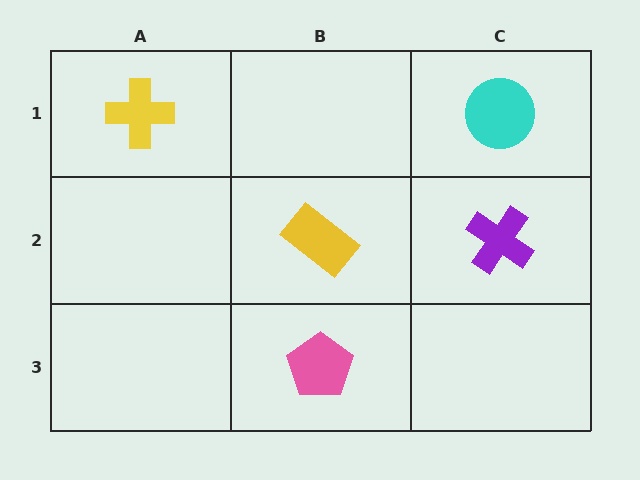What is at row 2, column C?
A purple cross.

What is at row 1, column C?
A cyan circle.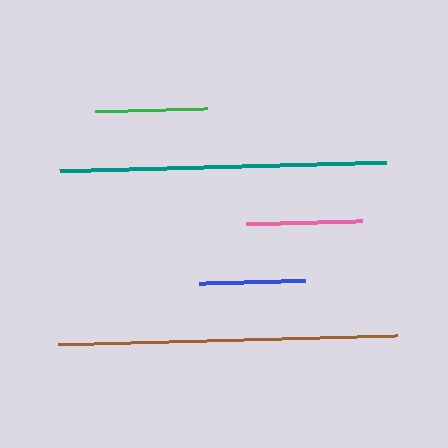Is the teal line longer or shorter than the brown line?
The brown line is longer than the teal line.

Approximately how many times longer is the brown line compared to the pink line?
The brown line is approximately 2.9 times the length of the pink line.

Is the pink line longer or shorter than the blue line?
The pink line is longer than the blue line.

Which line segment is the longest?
The brown line is the longest at approximately 339 pixels.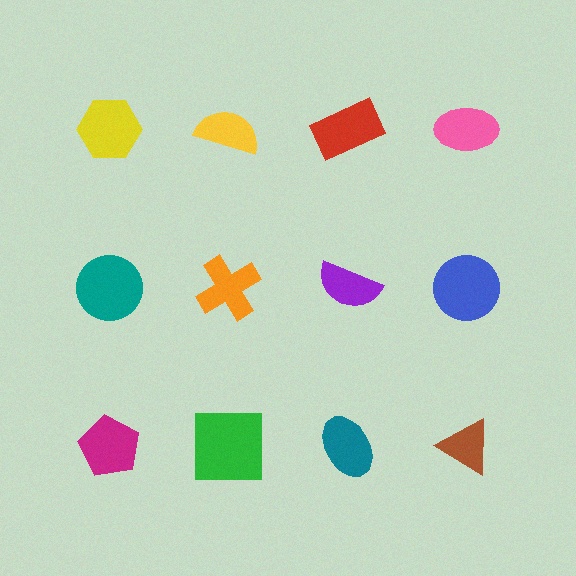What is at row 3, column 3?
A teal ellipse.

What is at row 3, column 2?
A green square.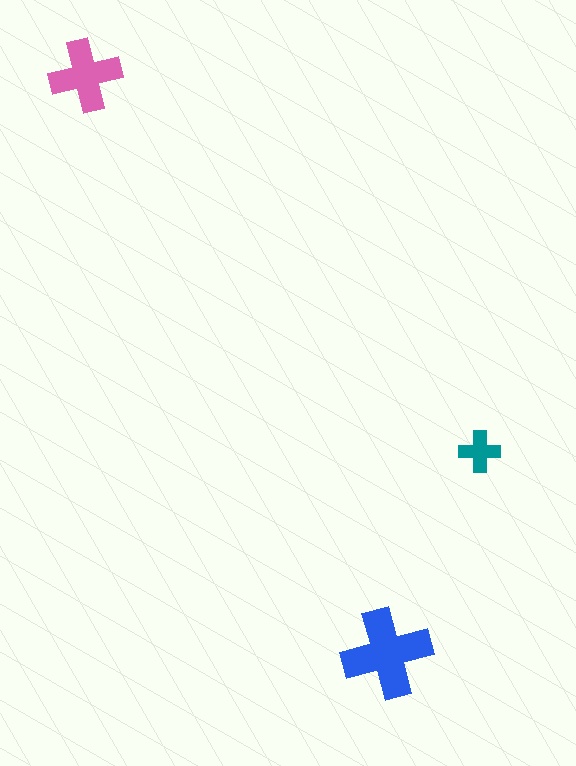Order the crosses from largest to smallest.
the blue one, the pink one, the teal one.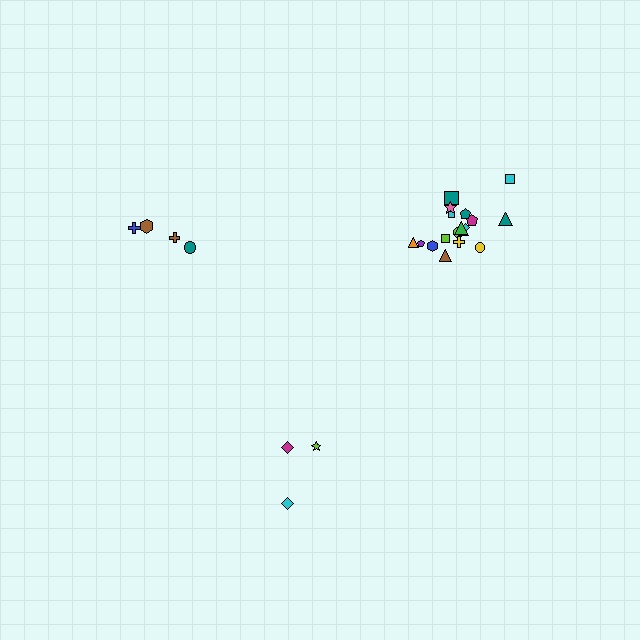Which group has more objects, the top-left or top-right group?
The top-right group.